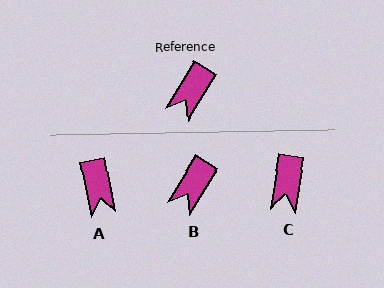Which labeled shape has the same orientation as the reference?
B.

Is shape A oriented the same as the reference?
No, it is off by about 42 degrees.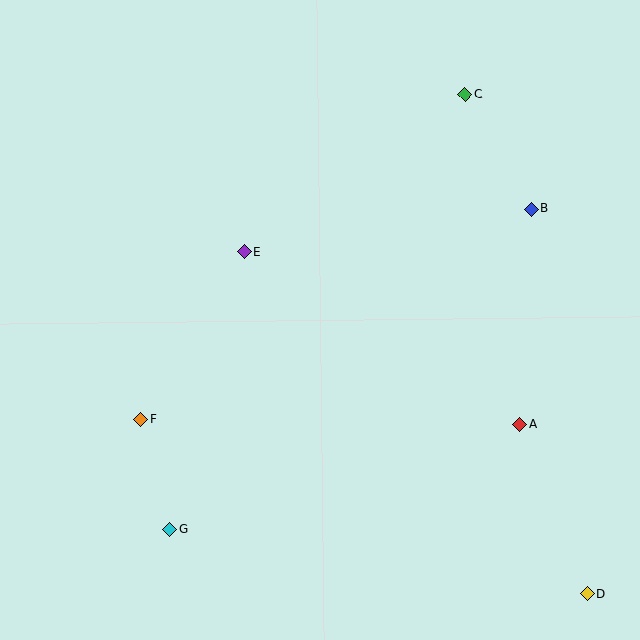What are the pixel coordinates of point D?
Point D is at (587, 594).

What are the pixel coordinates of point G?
Point G is at (170, 529).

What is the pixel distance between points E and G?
The distance between E and G is 288 pixels.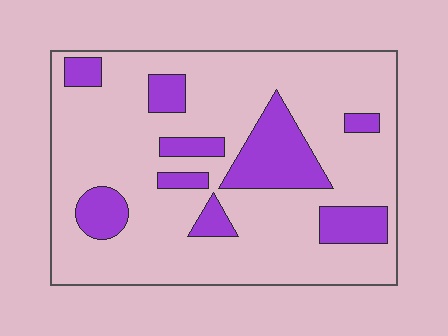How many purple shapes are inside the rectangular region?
9.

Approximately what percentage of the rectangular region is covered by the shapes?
Approximately 20%.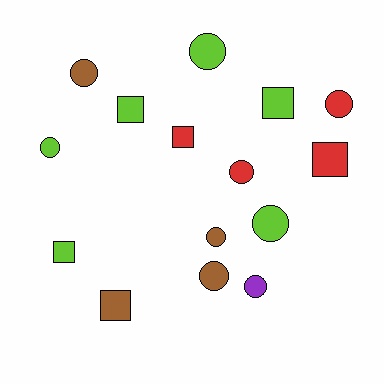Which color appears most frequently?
Lime, with 6 objects.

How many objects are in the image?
There are 15 objects.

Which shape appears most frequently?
Circle, with 9 objects.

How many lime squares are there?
There are 3 lime squares.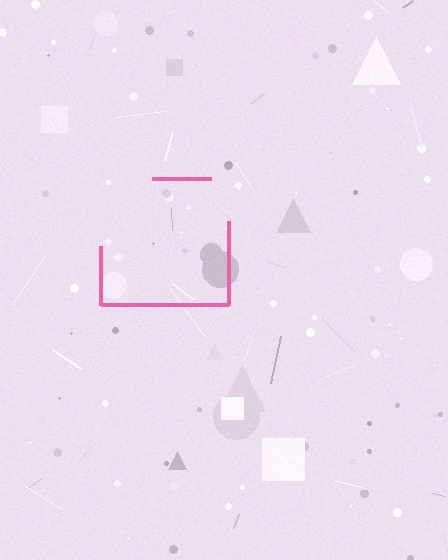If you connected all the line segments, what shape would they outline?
They would outline a square.